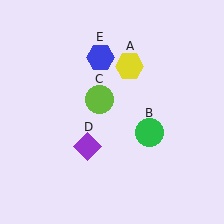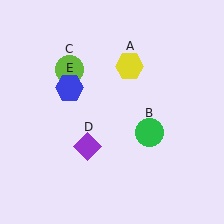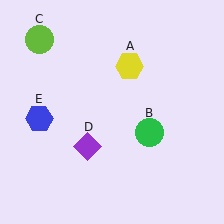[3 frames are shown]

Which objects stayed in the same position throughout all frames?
Yellow hexagon (object A) and green circle (object B) and purple diamond (object D) remained stationary.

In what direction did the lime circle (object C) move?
The lime circle (object C) moved up and to the left.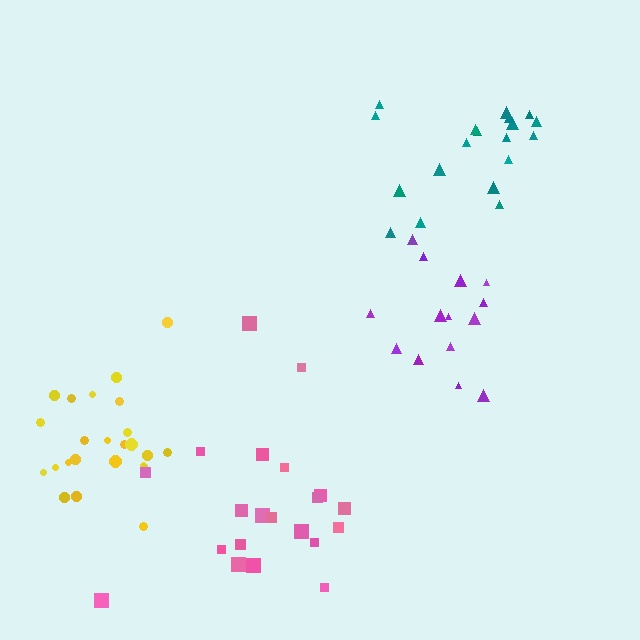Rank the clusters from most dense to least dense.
purple, yellow, teal, pink.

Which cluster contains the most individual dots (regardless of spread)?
Yellow (24).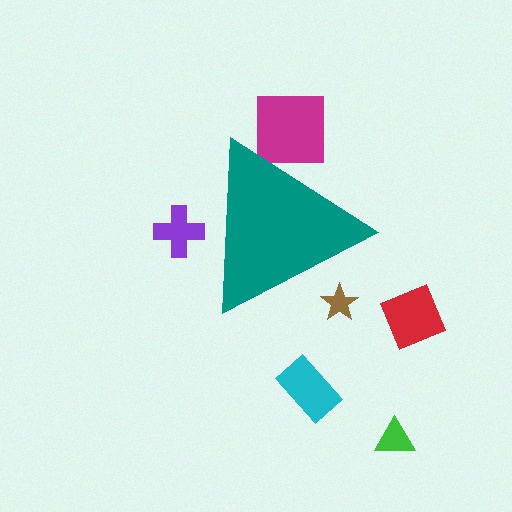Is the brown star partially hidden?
Yes, the brown star is partially hidden behind the teal triangle.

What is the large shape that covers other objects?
A teal triangle.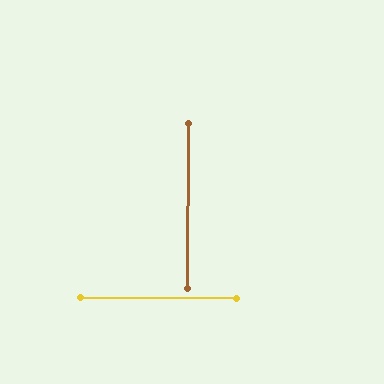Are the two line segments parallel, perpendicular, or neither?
Perpendicular — they meet at approximately 90°.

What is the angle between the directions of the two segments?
Approximately 90 degrees.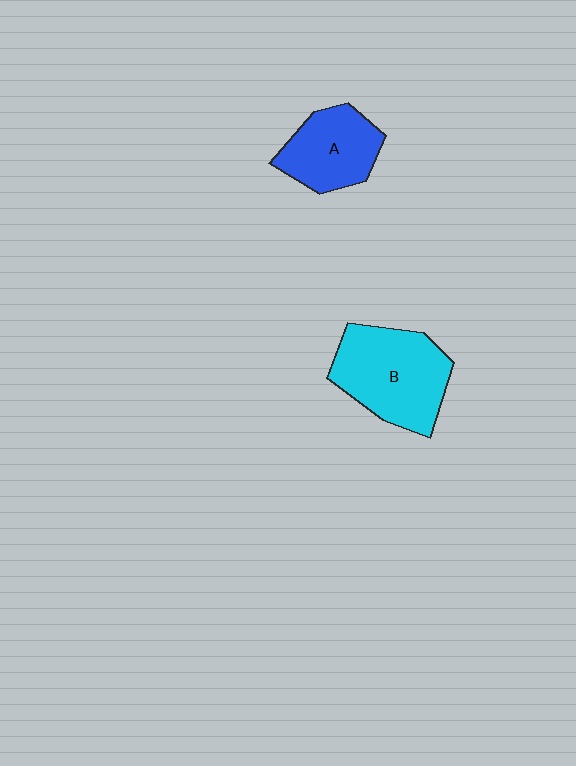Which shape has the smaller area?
Shape A (blue).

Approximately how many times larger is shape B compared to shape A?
Approximately 1.4 times.